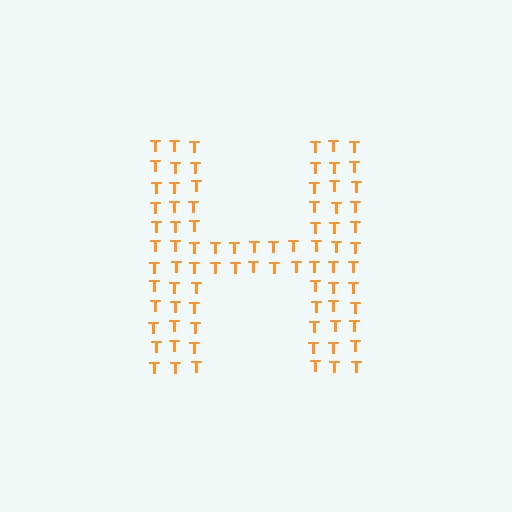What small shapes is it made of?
It is made of small letter T's.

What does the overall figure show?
The overall figure shows the letter H.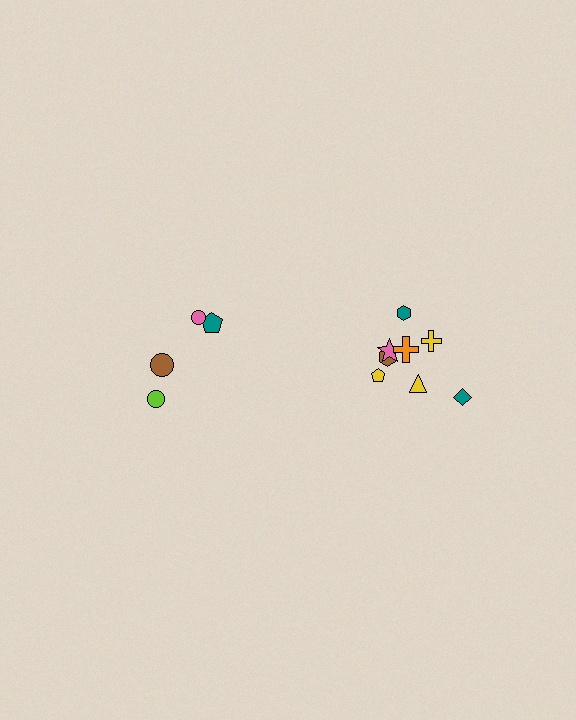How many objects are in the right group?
There are 8 objects.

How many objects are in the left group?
There are 4 objects.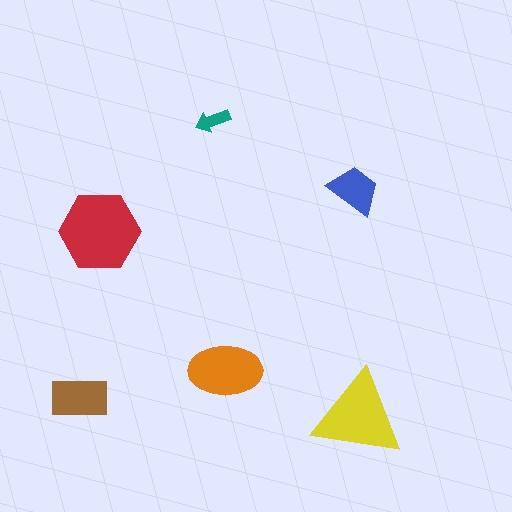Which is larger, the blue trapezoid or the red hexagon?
The red hexagon.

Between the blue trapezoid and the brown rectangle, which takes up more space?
The brown rectangle.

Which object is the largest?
The red hexagon.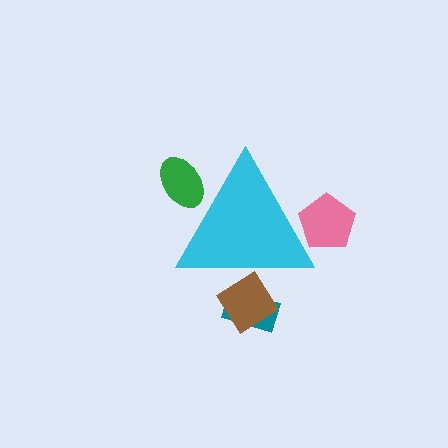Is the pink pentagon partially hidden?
Yes, the pink pentagon is partially hidden behind the cyan triangle.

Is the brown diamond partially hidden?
Yes, the brown diamond is partially hidden behind the cyan triangle.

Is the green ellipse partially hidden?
Yes, the green ellipse is partially hidden behind the cyan triangle.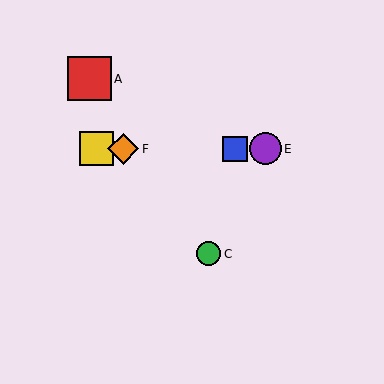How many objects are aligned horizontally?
4 objects (B, D, E, F) are aligned horizontally.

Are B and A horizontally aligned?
No, B is at y≈149 and A is at y≈79.